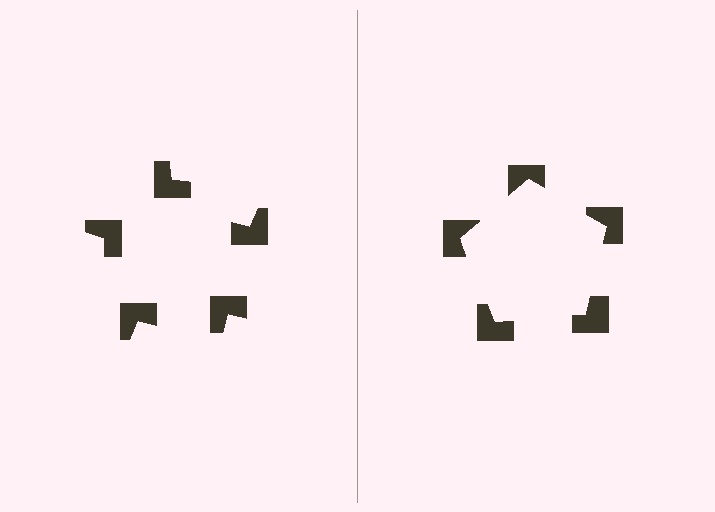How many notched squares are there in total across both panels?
10 — 5 on each side.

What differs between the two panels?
The notched squares are positioned identically on both sides; only the wedge orientations differ. On the right they align to a pentagon; on the left they are misaligned.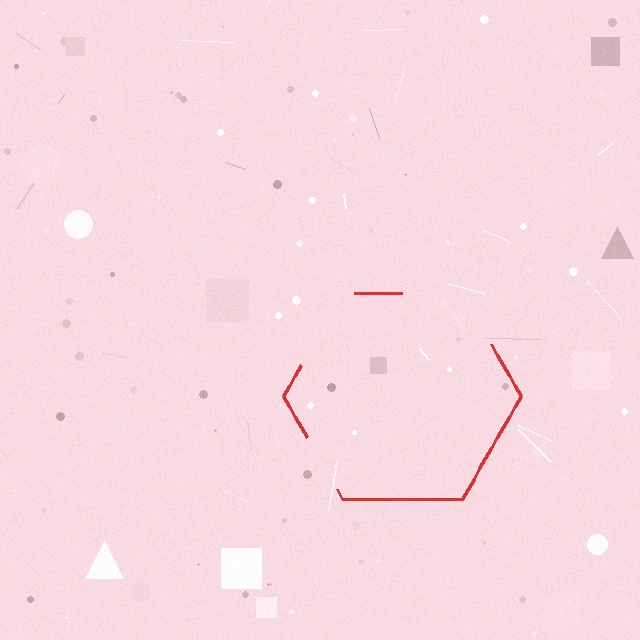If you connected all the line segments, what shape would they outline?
They would outline a hexagon.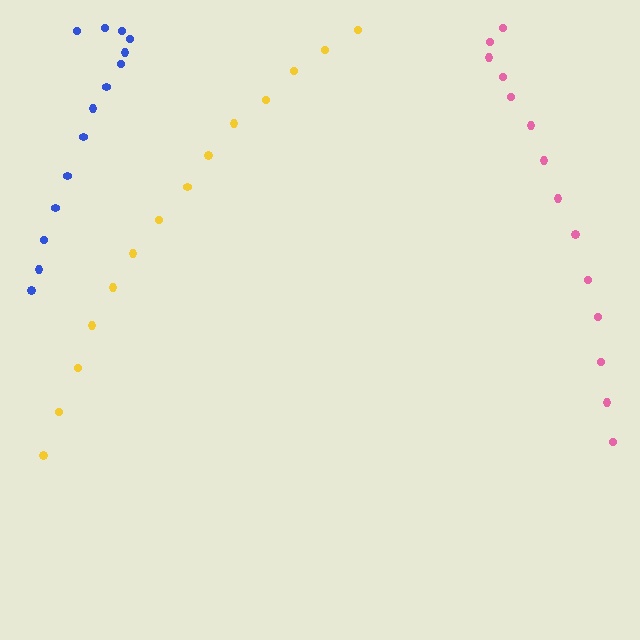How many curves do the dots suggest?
There are 3 distinct paths.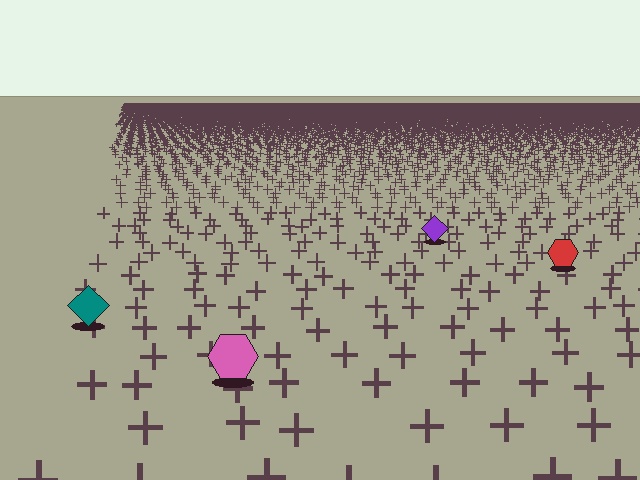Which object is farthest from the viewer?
The purple diamond is farthest from the viewer. It appears smaller and the ground texture around it is denser.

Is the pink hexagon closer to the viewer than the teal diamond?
Yes. The pink hexagon is closer — you can tell from the texture gradient: the ground texture is coarser near it.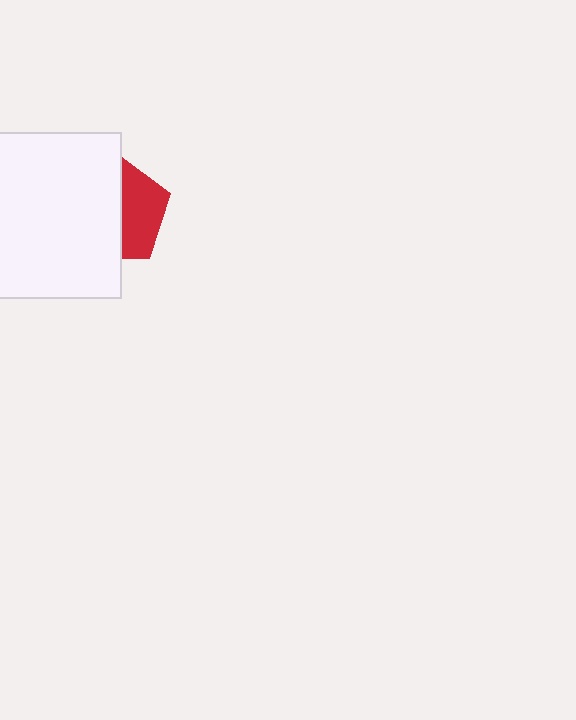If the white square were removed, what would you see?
You would see the complete red pentagon.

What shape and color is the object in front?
The object in front is a white square.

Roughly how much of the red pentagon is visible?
A small part of it is visible (roughly 42%).